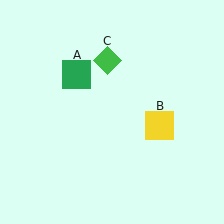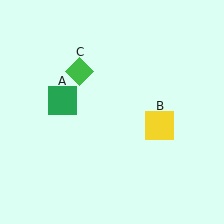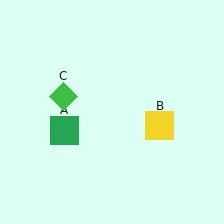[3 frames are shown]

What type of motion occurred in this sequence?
The green square (object A), green diamond (object C) rotated counterclockwise around the center of the scene.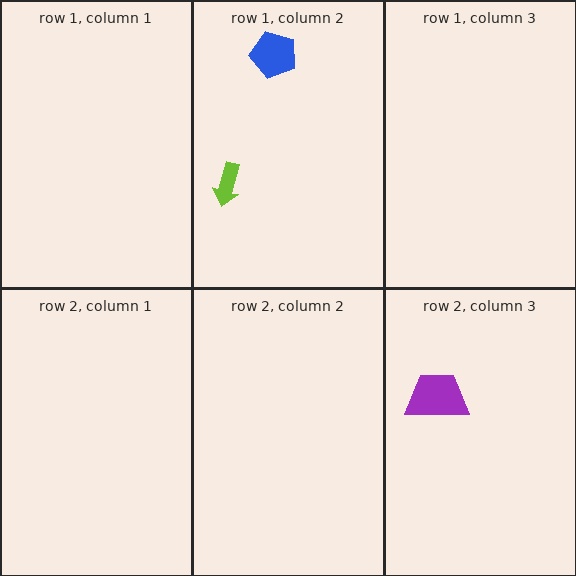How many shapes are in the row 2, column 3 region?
1.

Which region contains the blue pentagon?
The row 1, column 2 region.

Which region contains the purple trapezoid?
The row 2, column 3 region.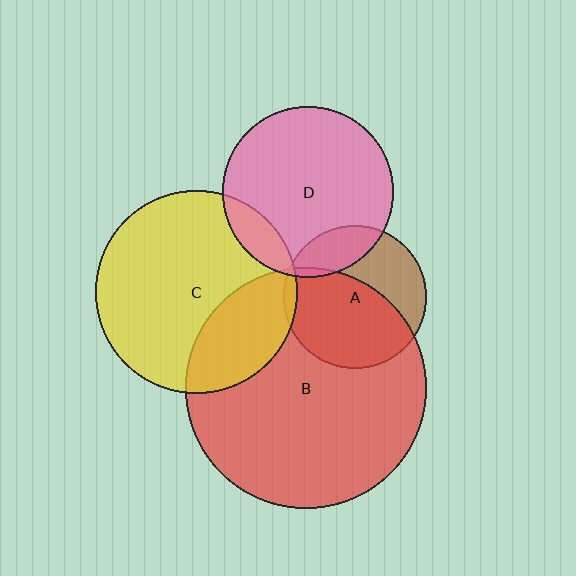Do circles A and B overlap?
Yes.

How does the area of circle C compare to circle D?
Approximately 1.4 times.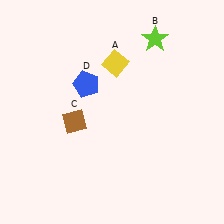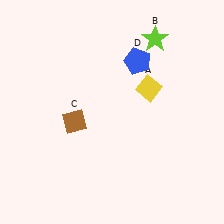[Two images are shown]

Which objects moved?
The objects that moved are: the yellow diamond (A), the blue pentagon (D).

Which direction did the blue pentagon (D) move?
The blue pentagon (D) moved right.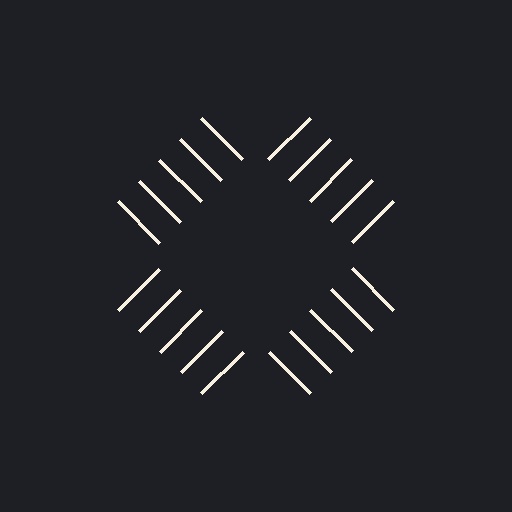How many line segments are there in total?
20 — 5 along each of the 4 edges.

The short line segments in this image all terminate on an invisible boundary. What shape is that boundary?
An illusory square — the line segments terminate on its edges but no continuous stroke is drawn.